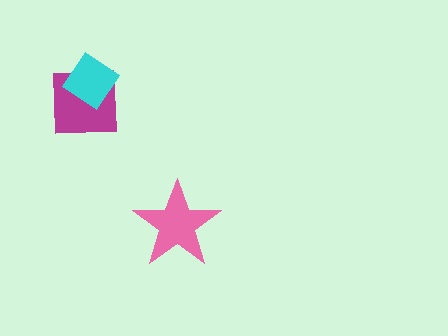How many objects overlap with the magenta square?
1 object overlaps with the magenta square.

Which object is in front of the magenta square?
The cyan diamond is in front of the magenta square.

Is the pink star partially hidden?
No, no other shape covers it.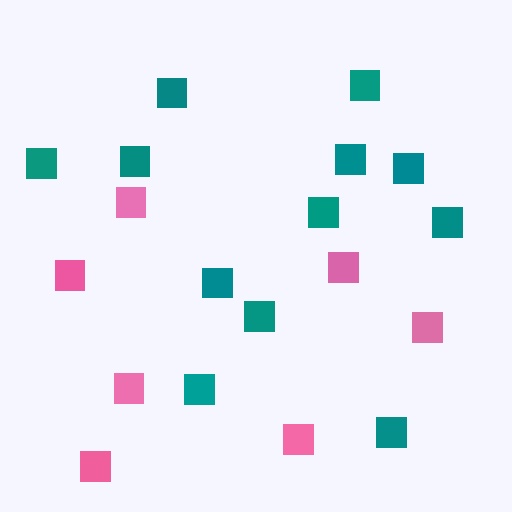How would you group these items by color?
There are 2 groups: one group of teal squares (12) and one group of pink squares (7).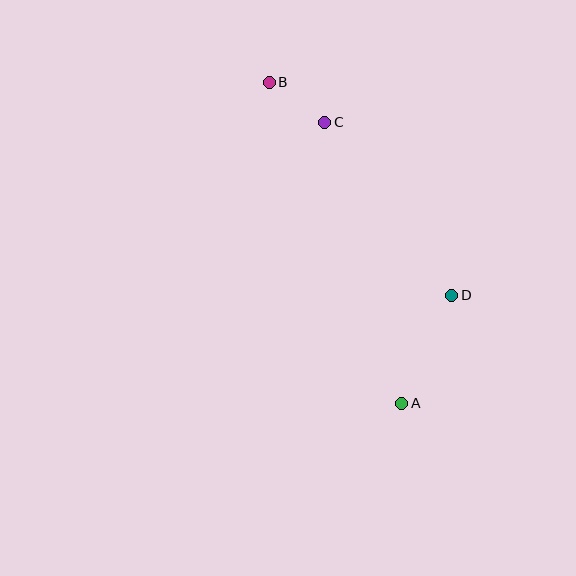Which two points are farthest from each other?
Points A and B are farthest from each other.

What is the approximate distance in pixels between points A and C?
The distance between A and C is approximately 291 pixels.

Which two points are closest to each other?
Points B and C are closest to each other.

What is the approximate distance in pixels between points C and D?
The distance between C and D is approximately 215 pixels.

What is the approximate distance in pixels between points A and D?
The distance between A and D is approximately 119 pixels.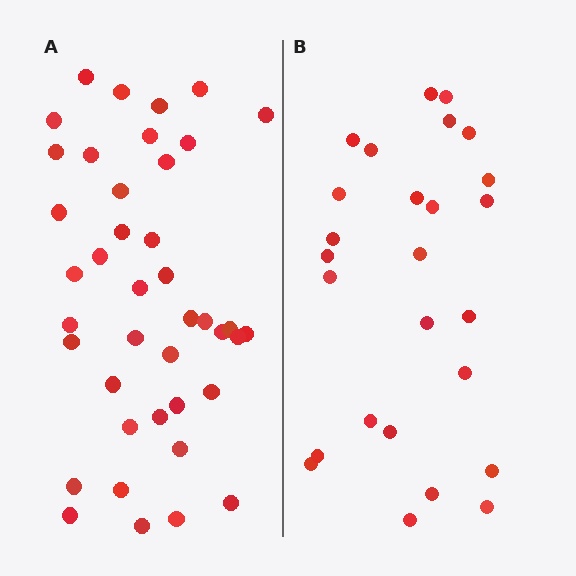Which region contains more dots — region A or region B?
Region A (the left region) has more dots.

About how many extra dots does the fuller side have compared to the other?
Region A has approximately 15 more dots than region B.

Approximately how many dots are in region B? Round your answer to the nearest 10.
About 30 dots. (The exact count is 26, which rounds to 30.)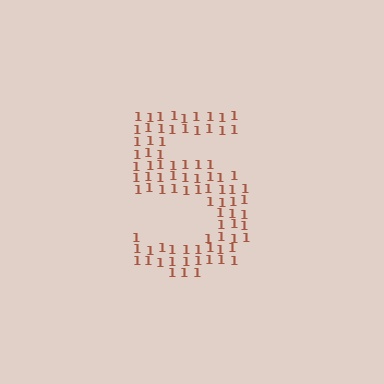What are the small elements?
The small elements are digit 1's.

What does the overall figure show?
The overall figure shows the digit 5.